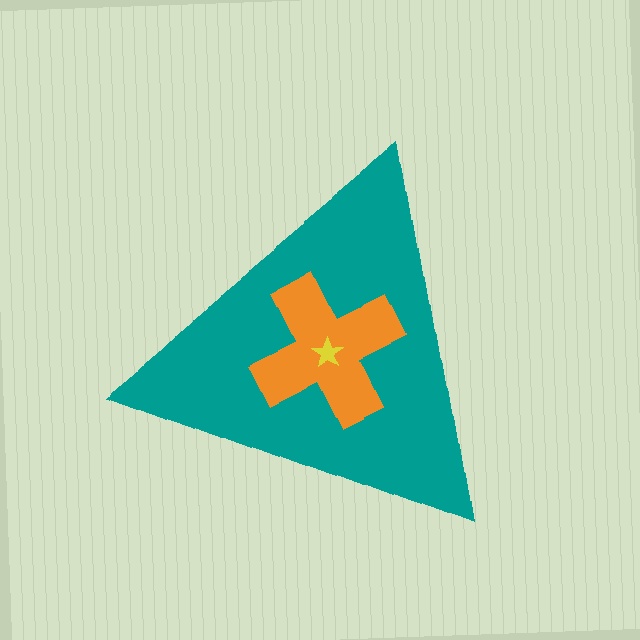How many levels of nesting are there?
3.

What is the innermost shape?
The yellow star.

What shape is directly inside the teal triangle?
The orange cross.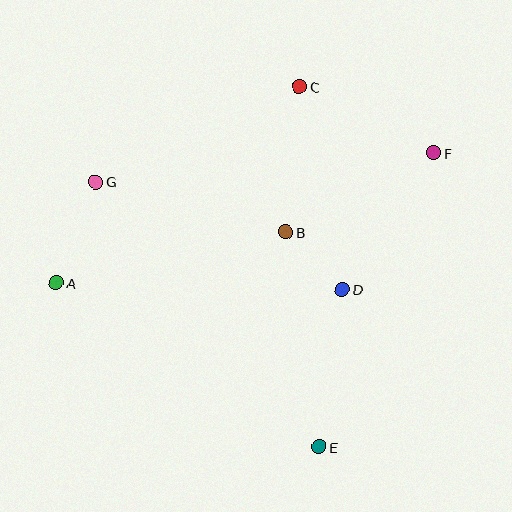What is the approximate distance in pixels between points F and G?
The distance between F and G is approximately 339 pixels.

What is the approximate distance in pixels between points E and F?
The distance between E and F is approximately 315 pixels.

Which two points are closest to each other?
Points B and D are closest to each other.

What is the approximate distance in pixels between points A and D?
The distance between A and D is approximately 286 pixels.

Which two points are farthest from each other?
Points A and F are farthest from each other.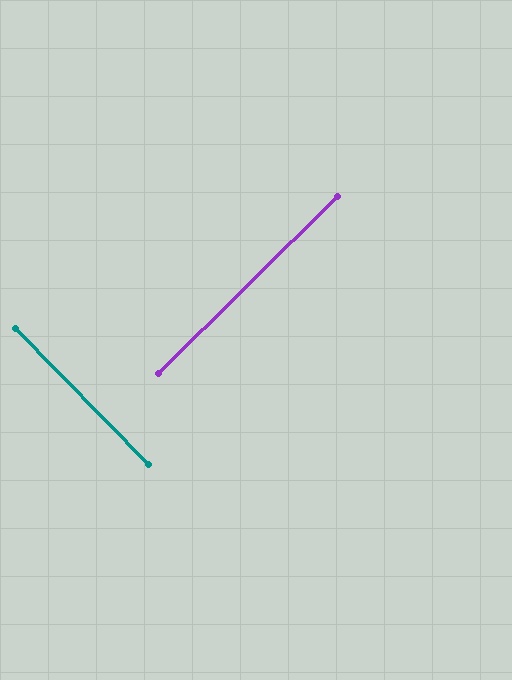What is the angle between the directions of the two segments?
Approximately 90 degrees.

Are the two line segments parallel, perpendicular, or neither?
Perpendicular — they meet at approximately 90°.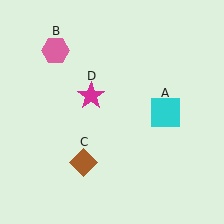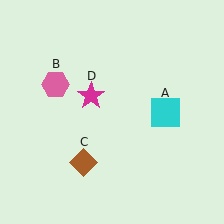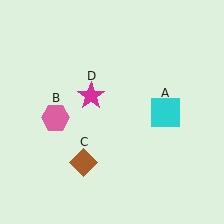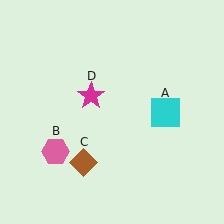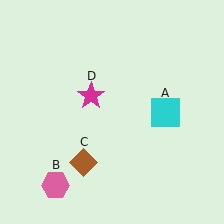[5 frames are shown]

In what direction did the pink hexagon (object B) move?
The pink hexagon (object B) moved down.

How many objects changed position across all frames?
1 object changed position: pink hexagon (object B).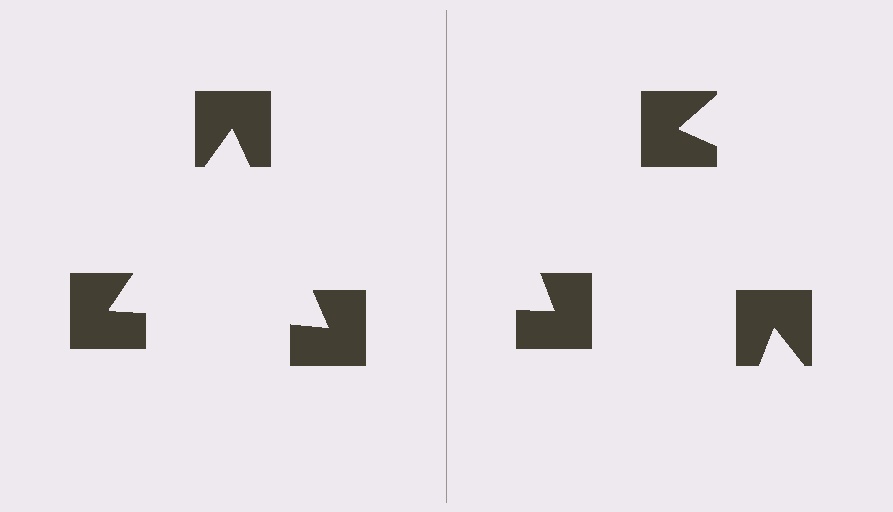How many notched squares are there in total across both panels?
6 — 3 on each side.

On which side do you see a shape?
An illusory triangle appears on the left side. On the right side the wedge cuts are rotated, so no coherent shape forms.